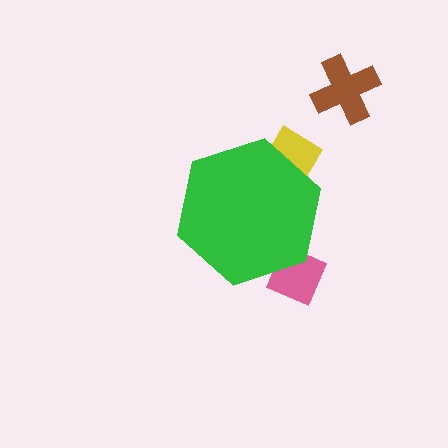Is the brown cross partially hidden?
No, the brown cross is fully visible.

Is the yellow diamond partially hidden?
Yes, the yellow diamond is partially hidden behind the green hexagon.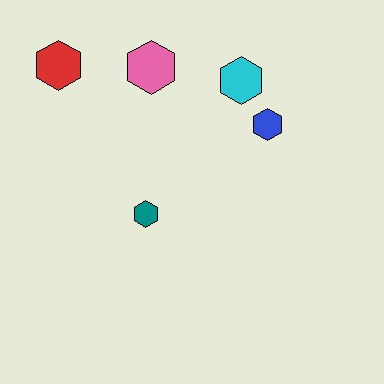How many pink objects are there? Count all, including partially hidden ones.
There is 1 pink object.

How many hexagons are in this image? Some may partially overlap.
There are 5 hexagons.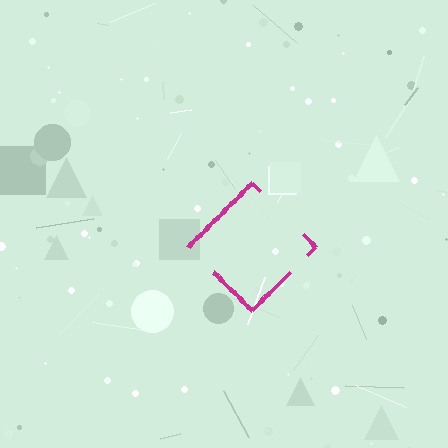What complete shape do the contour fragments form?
The contour fragments form a diamond.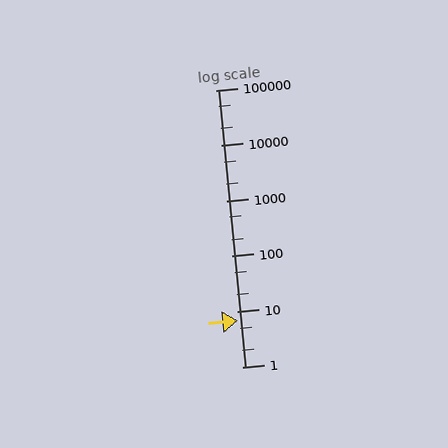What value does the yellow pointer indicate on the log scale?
The pointer indicates approximately 6.9.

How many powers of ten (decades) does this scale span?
The scale spans 5 decades, from 1 to 100000.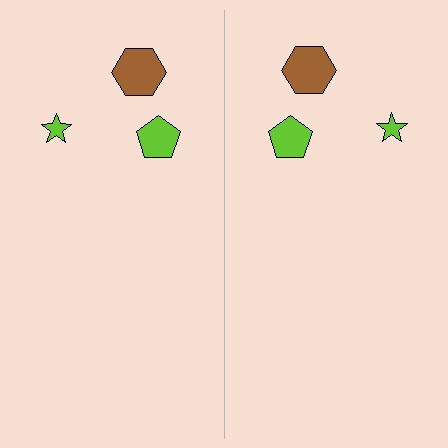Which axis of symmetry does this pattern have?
The pattern has a vertical axis of symmetry running through the center of the image.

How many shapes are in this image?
There are 6 shapes in this image.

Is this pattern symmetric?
Yes, this pattern has bilateral (reflection) symmetry.